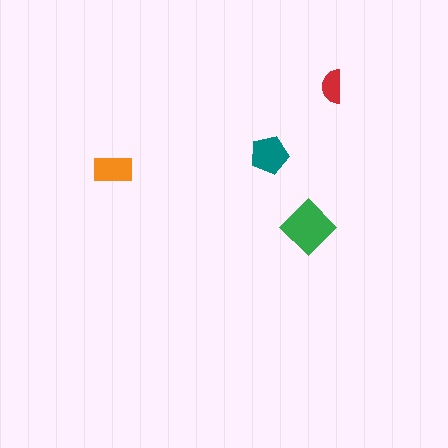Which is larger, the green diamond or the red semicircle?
The green diamond.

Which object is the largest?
The green diamond.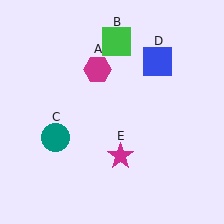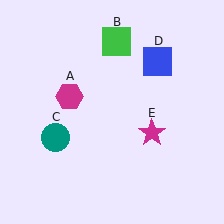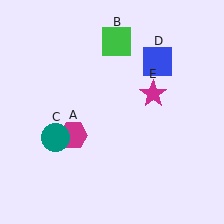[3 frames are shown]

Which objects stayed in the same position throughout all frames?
Green square (object B) and teal circle (object C) and blue square (object D) remained stationary.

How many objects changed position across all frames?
2 objects changed position: magenta hexagon (object A), magenta star (object E).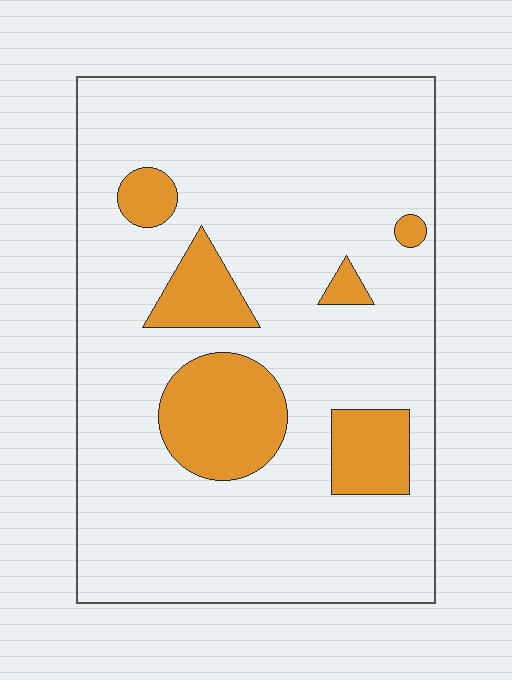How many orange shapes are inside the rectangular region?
6.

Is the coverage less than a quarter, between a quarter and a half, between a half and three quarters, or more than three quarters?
Less than a quarter.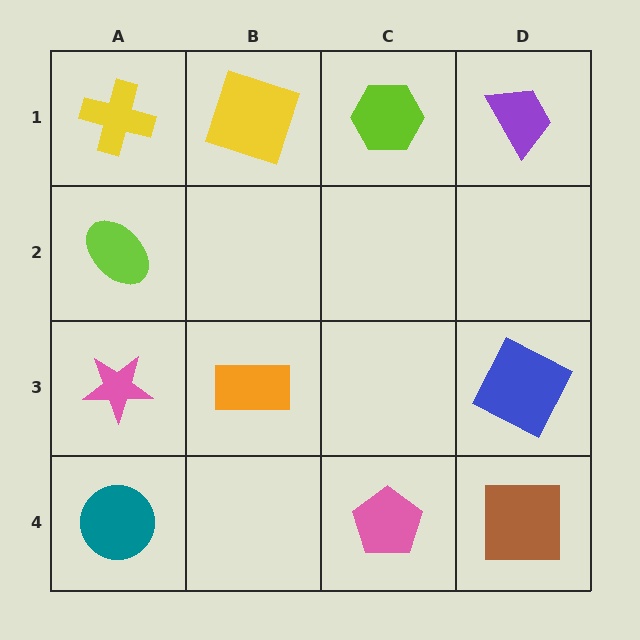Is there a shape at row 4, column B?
No, that cell is empty.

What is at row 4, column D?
A brown square.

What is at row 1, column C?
A lime hexagon.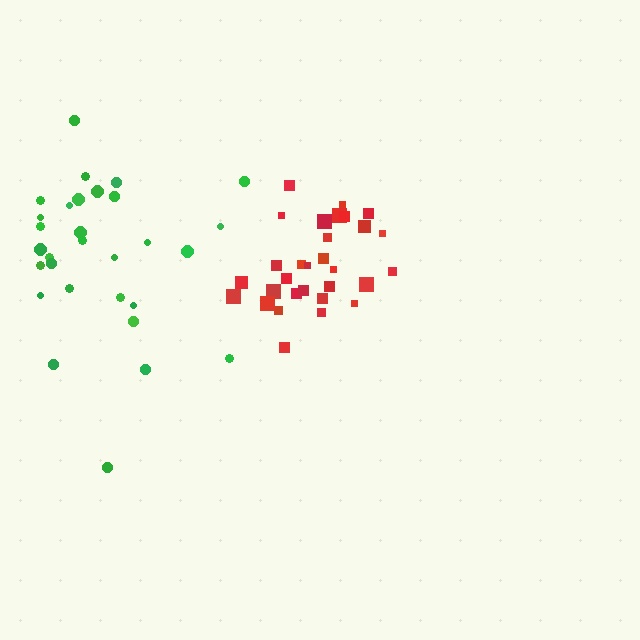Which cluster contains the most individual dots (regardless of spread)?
Green (30).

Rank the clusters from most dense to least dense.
red, green.